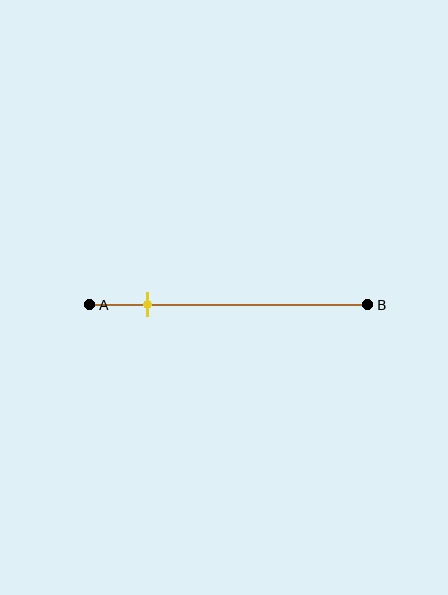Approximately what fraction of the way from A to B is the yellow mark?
The yellow mark is approximately 20% of the way from A to B.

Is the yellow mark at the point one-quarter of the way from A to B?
No, the mark is at about 20% from A, not at the 25% one-quarter point.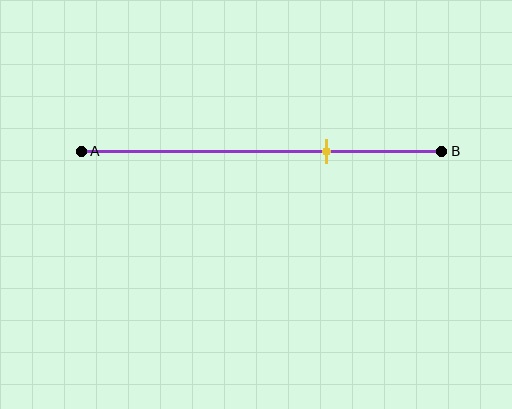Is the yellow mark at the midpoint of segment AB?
No, the mark is at about 70% from A, not at the 50% midpoint.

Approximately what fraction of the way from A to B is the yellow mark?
The yellow mark is approximately 70% of the way from A to B.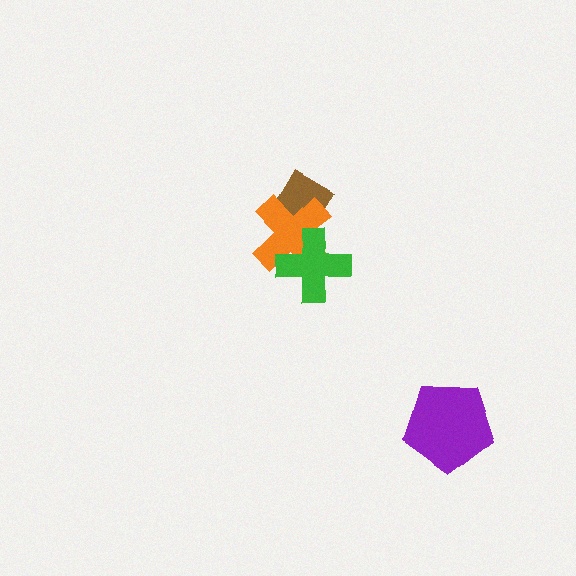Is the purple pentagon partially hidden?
No, no other shape covers it.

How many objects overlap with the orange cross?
2 objects overlap with the orange cross.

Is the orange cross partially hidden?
Yes, it is partially covered by another shape.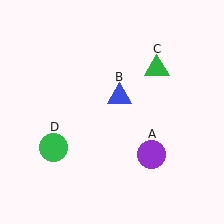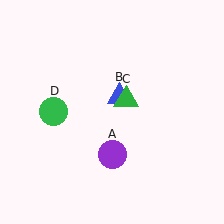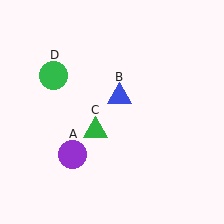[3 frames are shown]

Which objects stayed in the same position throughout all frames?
Blue triangle (object B) remained stationary.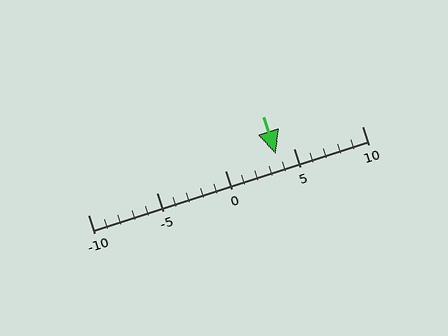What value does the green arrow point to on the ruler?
The green arrow points to approximately 4.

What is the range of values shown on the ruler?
The ruler shows values from -10 to 10.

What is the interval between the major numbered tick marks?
The major tick marks are spaced 5 units apart.